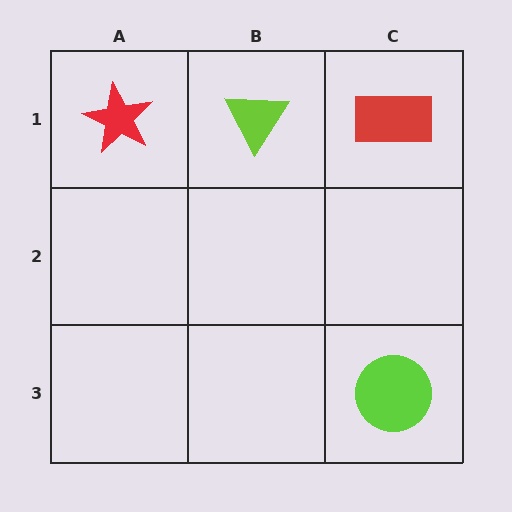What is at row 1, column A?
A red star.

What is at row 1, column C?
A red rectangle.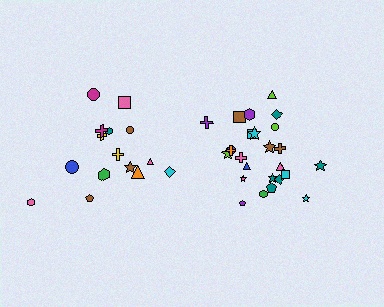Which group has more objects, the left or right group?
The right group.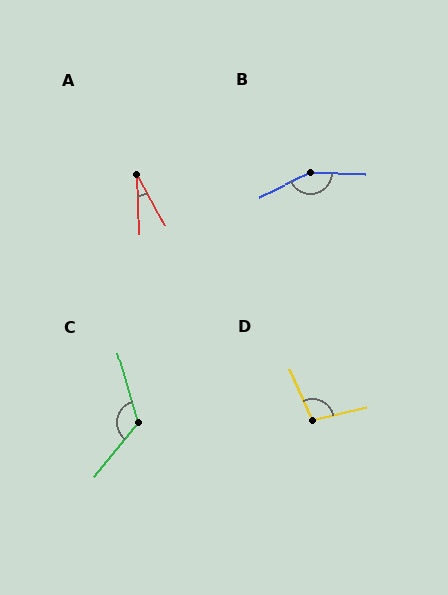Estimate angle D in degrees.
Approximately 101 degrees.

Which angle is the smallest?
A, at approximately 27 degrees.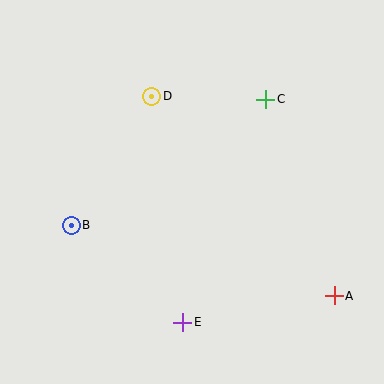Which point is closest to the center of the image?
Point D at (152, 96) is closest to the center.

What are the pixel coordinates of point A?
Point A is at (334, 296).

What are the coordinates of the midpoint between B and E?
The midpoint between B and E is at (127, 274).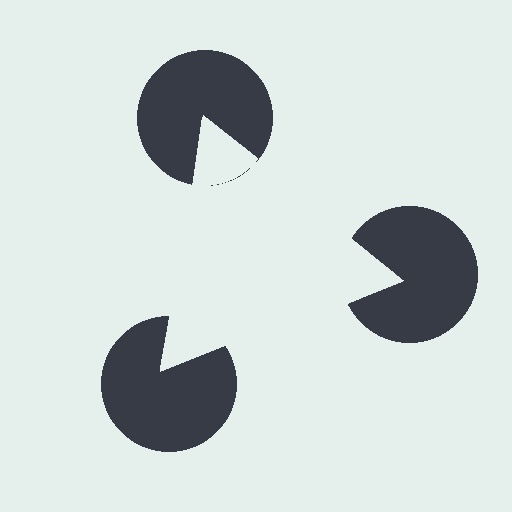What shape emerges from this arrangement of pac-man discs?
An illusory triangle — its edges are inferred from the aligned wedge cuts in the pac-man discs, not physically drawn.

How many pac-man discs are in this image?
There are 3 — one at each vertex of the illusory triangle.